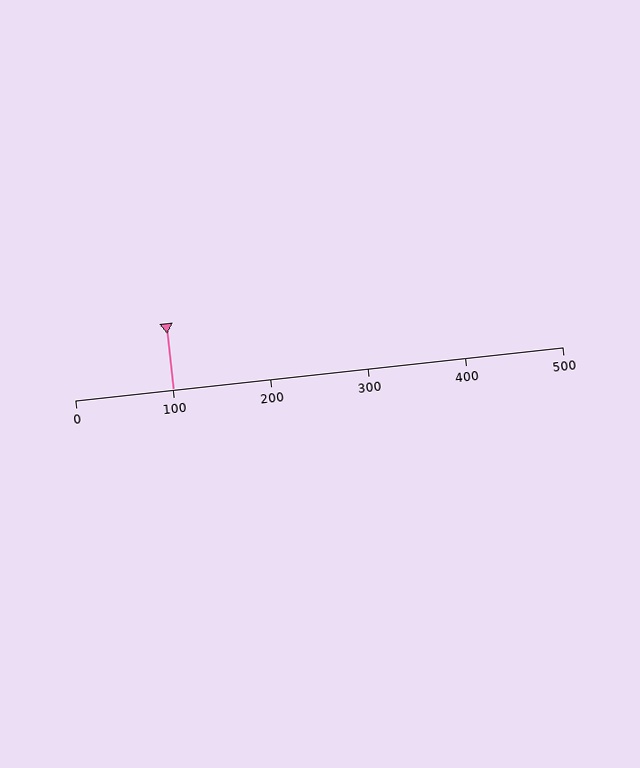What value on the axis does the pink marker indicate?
The marker indicates approximately 100.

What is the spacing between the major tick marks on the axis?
The major ticks are spaced 100 apart.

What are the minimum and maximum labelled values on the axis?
The axis runs from 0 to 500.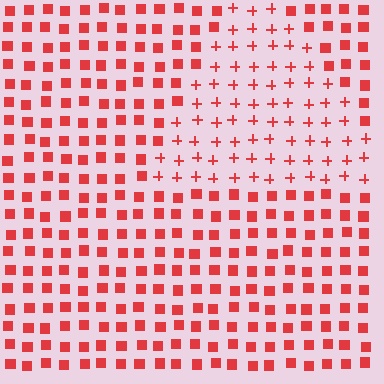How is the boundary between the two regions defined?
The boundary is defined by a change in element shape: plus signs inside vs. squares outside. All elements share the same color and spacing.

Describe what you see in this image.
The image is filled with small red elements arranged in a uniform grid. A triangle-shaped region contains plus signs, while the surrounding area contains squares. The boundary is defined purely by the change in element shape.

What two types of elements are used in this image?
The image uses plus signs inside the triangle region and squares outside it.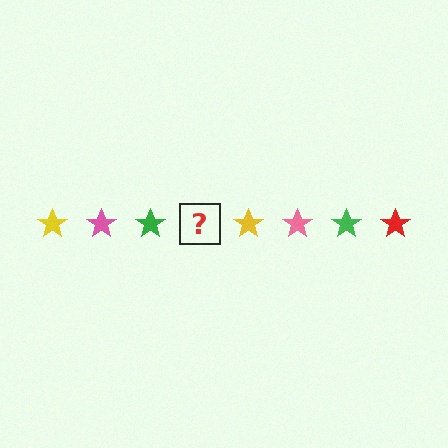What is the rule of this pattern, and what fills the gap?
The rule is that the pattern cycles through yellow, pink, green, red stars. The gap should be filled with a red star.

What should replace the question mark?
The question mark should be replaced with a red star.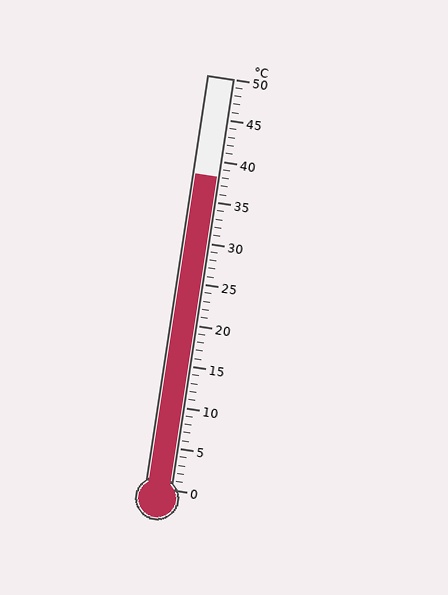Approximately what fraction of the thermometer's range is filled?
The thermometer is filled to approximately 75% of its range.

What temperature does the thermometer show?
The thermometer shows approximately 38°C.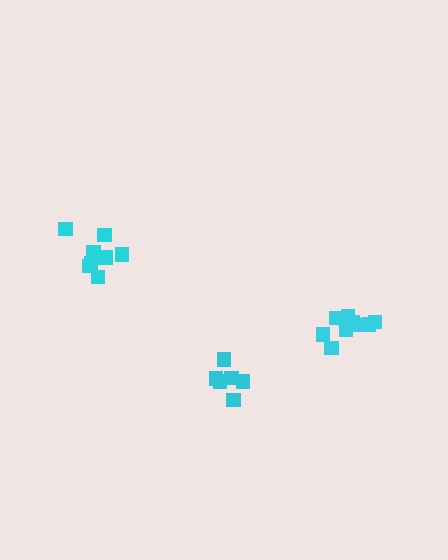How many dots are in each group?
Group 1: 8 dots, Group 2: 10 dots, Group 3: 6 dots (24 total).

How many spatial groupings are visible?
There are 3 spatial groupings.